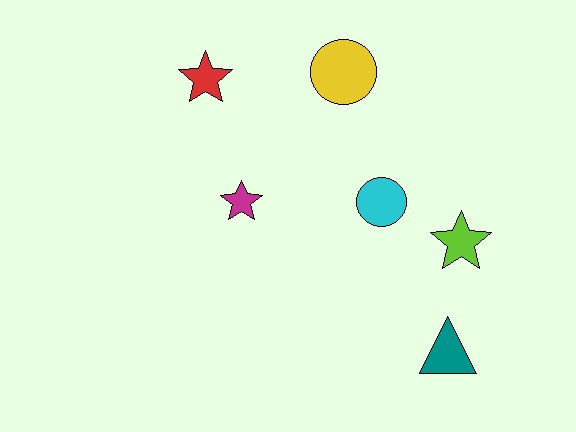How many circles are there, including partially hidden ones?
There are 2 circles.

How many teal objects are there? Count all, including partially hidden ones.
There is 1 teal object.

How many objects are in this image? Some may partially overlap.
There are 6 objects.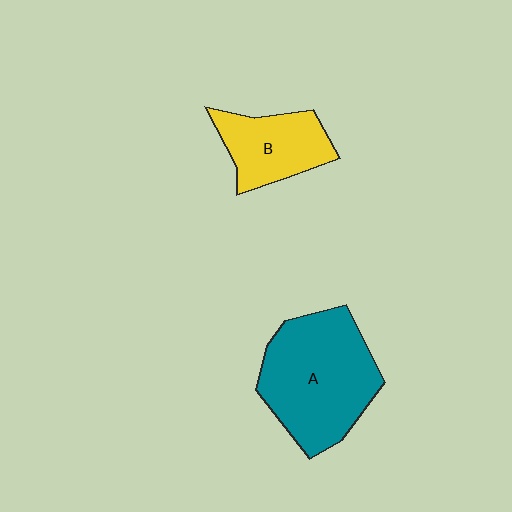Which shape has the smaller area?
Shape B (yellow).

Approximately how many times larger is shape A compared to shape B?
Approximately 1.8 times.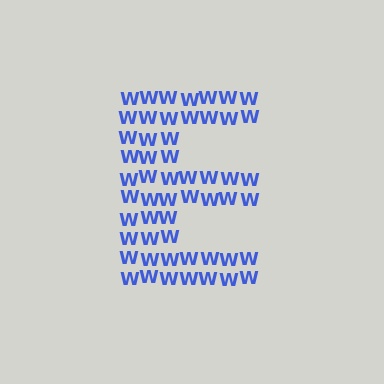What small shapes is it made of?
It is made of small letter W's.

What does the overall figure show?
The overall figure shows the letter E.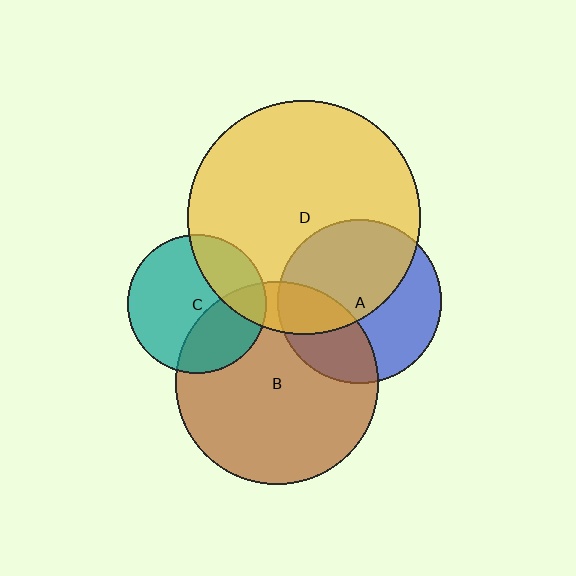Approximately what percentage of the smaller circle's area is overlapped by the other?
Approximately 55%.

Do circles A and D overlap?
Yes.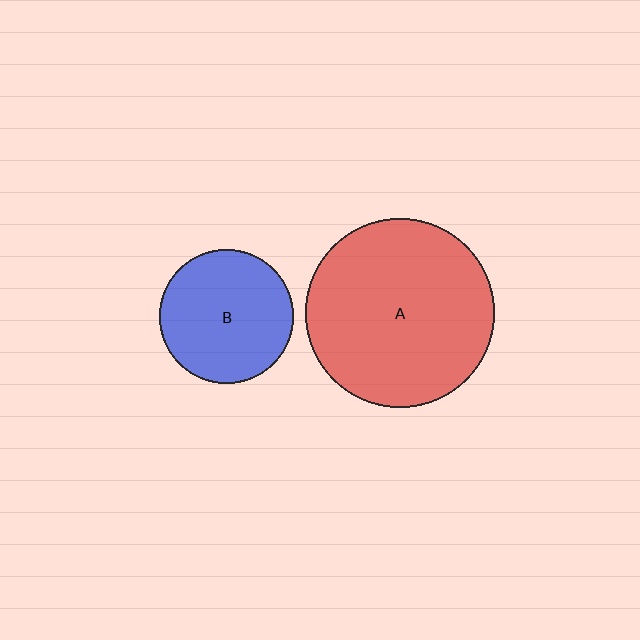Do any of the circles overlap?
No, none of the circles overlap.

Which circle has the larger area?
Circle A (red).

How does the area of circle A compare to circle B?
Approximately 2.0 times.